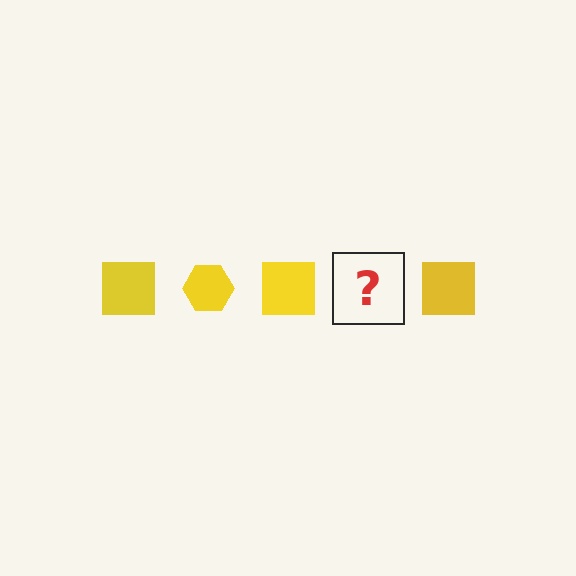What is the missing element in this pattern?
The missing element is a yellow hexagon.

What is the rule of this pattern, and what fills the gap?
The rule is that the pattern cycles through square, hexagon shapes in yellow. The gap should be filled with a yellow hexagon.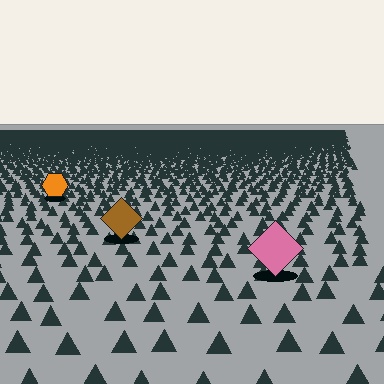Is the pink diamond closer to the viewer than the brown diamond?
Yes. The pink diamond is closer — you can tell from the texture gradient: the ground texture is coarser near it.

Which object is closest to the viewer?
The pink diamond is closest. The texture marks near it are larger and more spread out.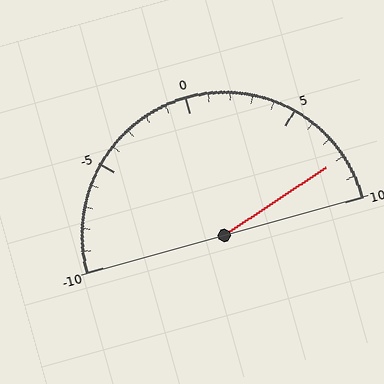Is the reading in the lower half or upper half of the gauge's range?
The reading is in the upper half of the range (-10 to 10).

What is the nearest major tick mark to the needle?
The nearest major tick mark is 10.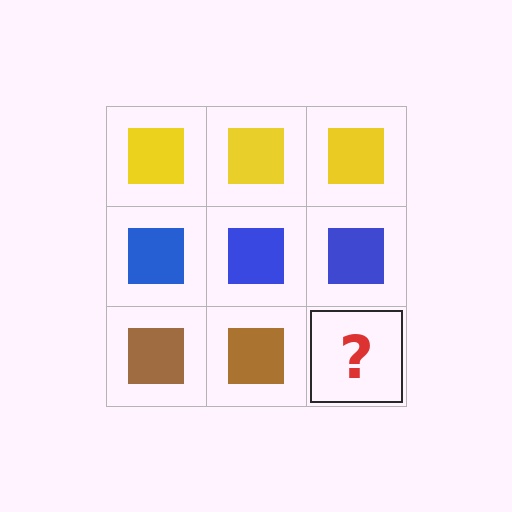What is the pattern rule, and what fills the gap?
The rule is that each row has a consistent color. The gap should be filled with a brown square.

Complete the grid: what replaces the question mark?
The question mark should be replaced with a brown square.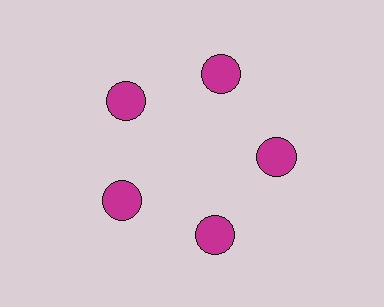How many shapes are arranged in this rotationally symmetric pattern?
There are 5 shapes, arranged in 5 groups of 1.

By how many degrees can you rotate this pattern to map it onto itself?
The pattern maps onto itself every 72 degrees of rotation.